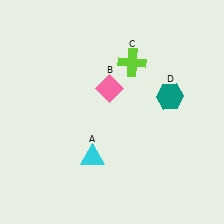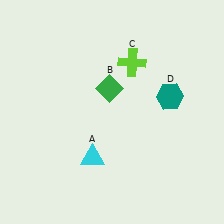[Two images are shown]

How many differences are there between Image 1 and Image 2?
There is 1 difference between the two images.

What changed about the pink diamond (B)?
In Image 1, B is pink. In Image 2, it changed to green.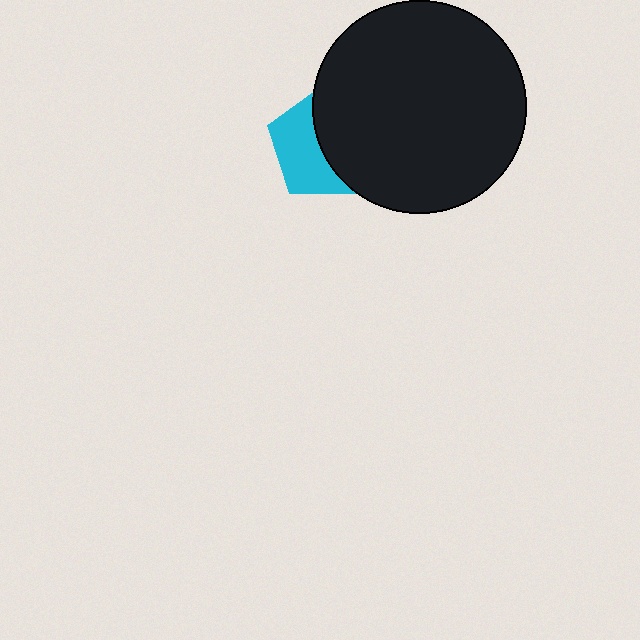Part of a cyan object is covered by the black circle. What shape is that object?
It is a pentagon.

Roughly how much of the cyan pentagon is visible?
About half of it is visible (roughly 47%).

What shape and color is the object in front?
The object in front is a black circle.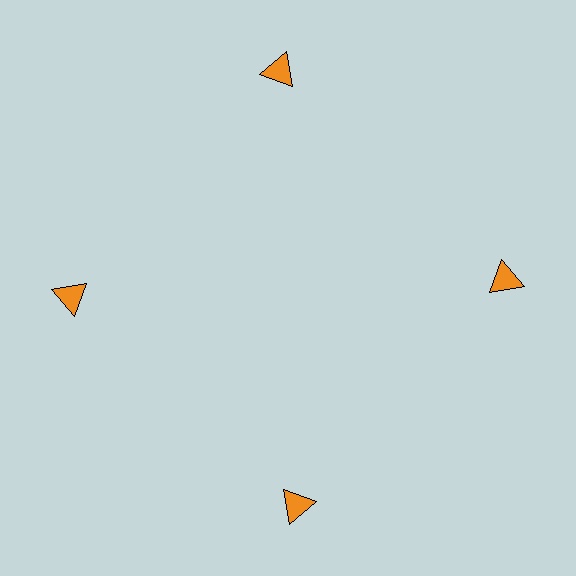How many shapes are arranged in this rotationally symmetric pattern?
There are 4 shapes, arranged in 4 groups of 1.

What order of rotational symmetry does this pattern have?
This pattern has 4-fold rotational symmetry.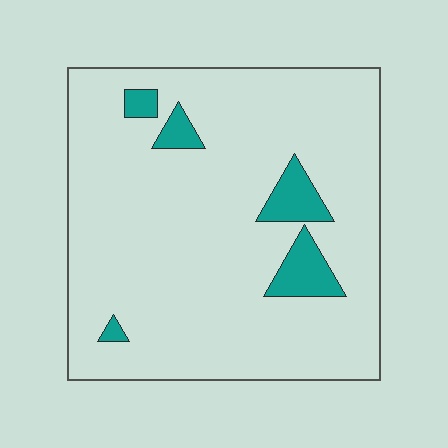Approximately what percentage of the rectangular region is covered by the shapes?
Approximately 10%.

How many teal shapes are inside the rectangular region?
5.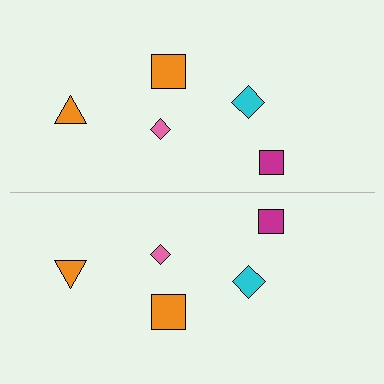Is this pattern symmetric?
Yes, this pattern has bilateral (reflection) symmetry.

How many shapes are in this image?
There are 10 shapes in this image.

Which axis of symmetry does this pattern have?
The pattern has a horizontal axis of symmetry running through the center of the image.